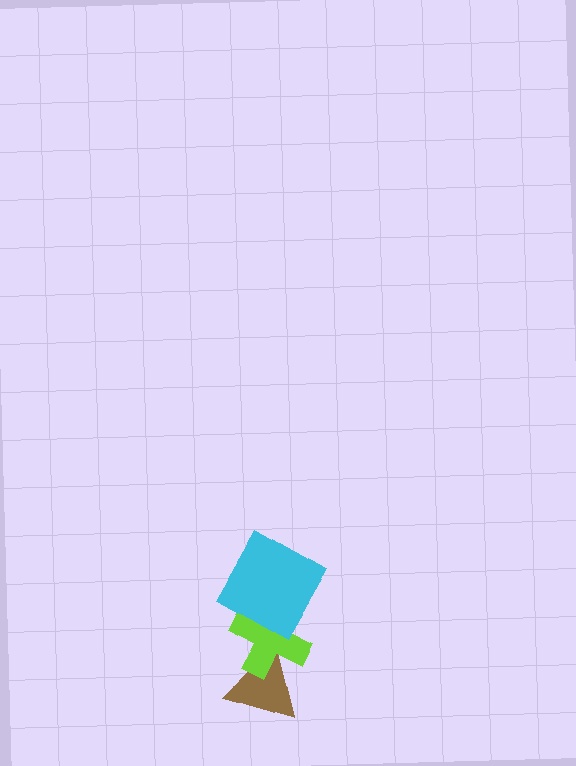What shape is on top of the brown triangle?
The lime cross is on top of the brown triangle.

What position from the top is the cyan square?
The cyan square is 1st from the top.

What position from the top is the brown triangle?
The brown triangle is 3rd from the top.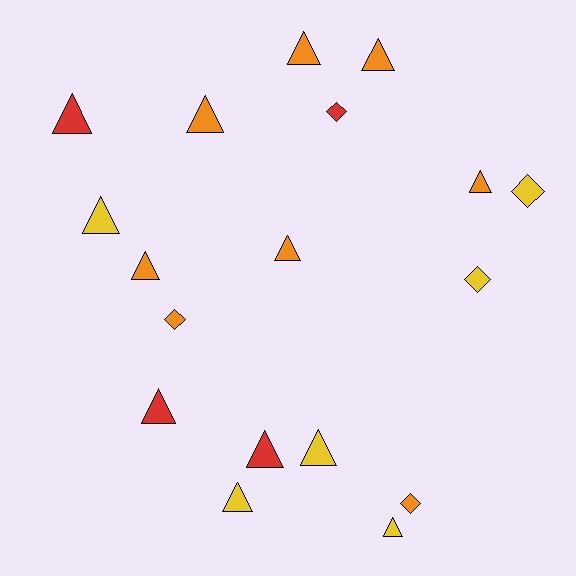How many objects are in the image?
There are 18 objects.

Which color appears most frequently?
Orange, with 8 objects.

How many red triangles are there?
There are 3 red triangles.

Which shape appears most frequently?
Triangle, with 13 objects.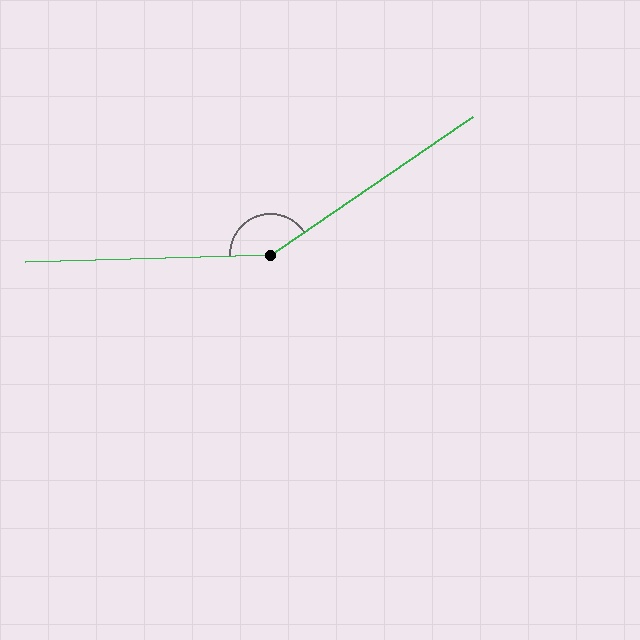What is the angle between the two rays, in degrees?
Approximately 147 degrees.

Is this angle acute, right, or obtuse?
It is obtuse.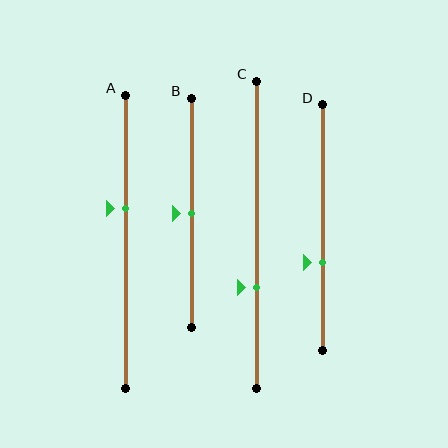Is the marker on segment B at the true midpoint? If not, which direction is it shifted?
Yes, the marker on segment B is at the true midpoint.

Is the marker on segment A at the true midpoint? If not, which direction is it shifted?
No, the marker on segment A is shifted upward by about 11% of the segment length.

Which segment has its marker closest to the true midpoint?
Segment B has its marker closest to the true midpoint.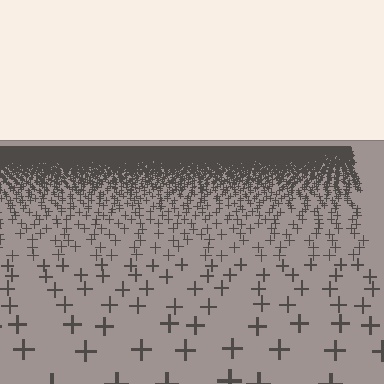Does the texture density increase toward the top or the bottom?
Density increases toward the top.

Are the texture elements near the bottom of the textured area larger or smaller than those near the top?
Larger. Near the bottom, elements are closer to the viewer and appear at a bigger on-screen size.